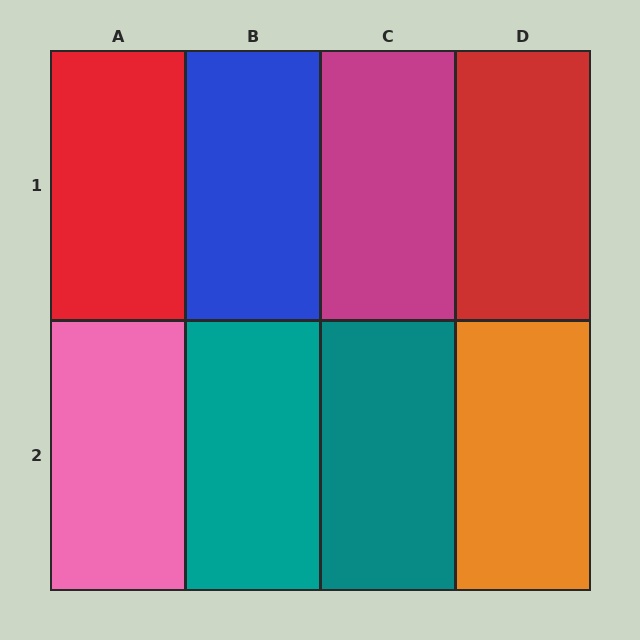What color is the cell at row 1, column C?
Magenta.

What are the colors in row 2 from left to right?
Pink, teal, teal, orange.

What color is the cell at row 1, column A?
Red.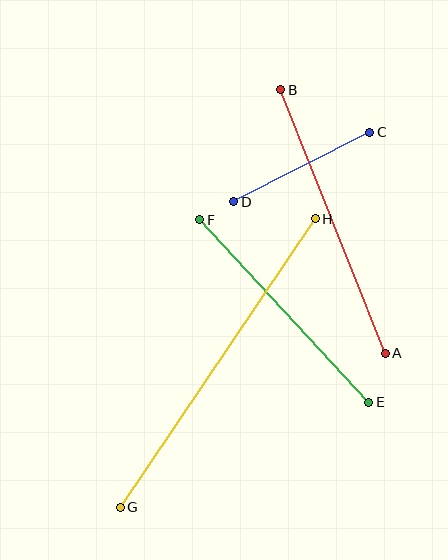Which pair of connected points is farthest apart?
Points G and H are farthest apart.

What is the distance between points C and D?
The distance is approximately 153 pixels.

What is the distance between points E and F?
The distance is approximately 249 pixels.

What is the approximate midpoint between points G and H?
The midpoint is at approximately (218, 363) pixels.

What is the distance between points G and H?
The distance is approximately 348 pixels.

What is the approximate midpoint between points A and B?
The midpoint is at approximately (333, 222) pixels.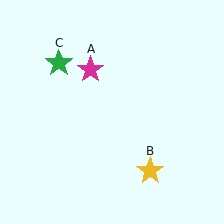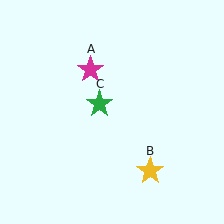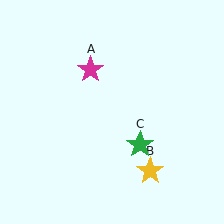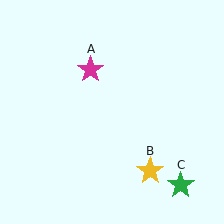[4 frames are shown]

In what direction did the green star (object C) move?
The green star (object C) moved down and to the right.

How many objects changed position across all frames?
1 object changed position: green star (object C).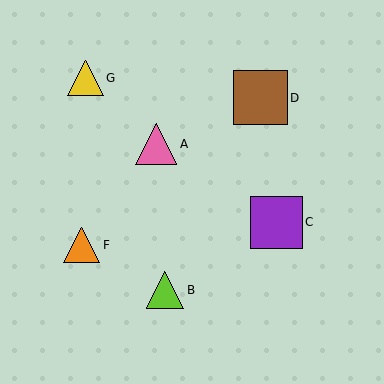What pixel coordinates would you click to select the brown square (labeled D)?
Click at (260, 98) to select the brown square D.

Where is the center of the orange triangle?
The center of the orange triangle is at (82, 245).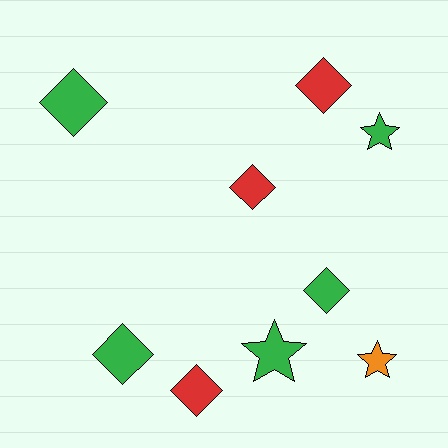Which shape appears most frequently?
Diamond, with 6 objects.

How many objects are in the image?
There are 9 objects.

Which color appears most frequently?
Green, with 5 objects.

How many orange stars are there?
There is 1 orange star.